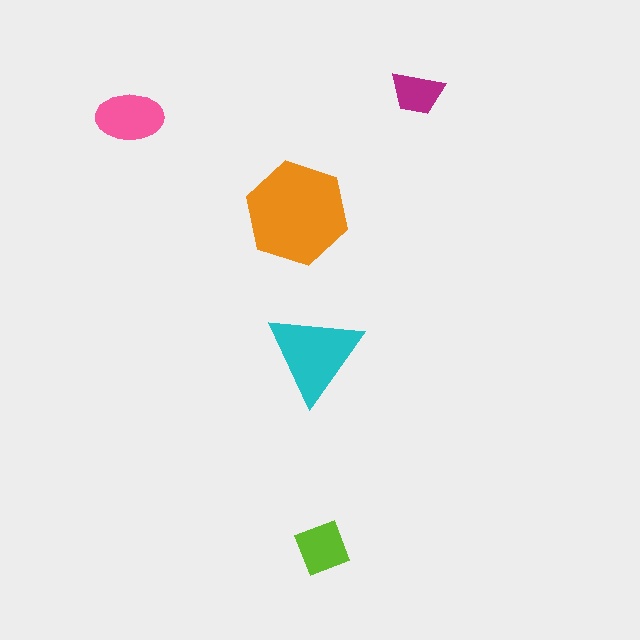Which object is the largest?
The orange hexagon.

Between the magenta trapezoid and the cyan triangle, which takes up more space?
The cyan triangle.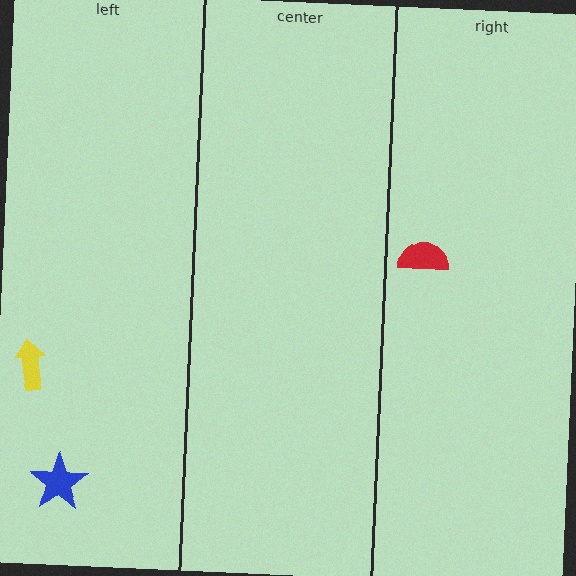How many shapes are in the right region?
1.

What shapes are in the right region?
The red semicircle.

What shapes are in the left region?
The blue star, the yellow arrow.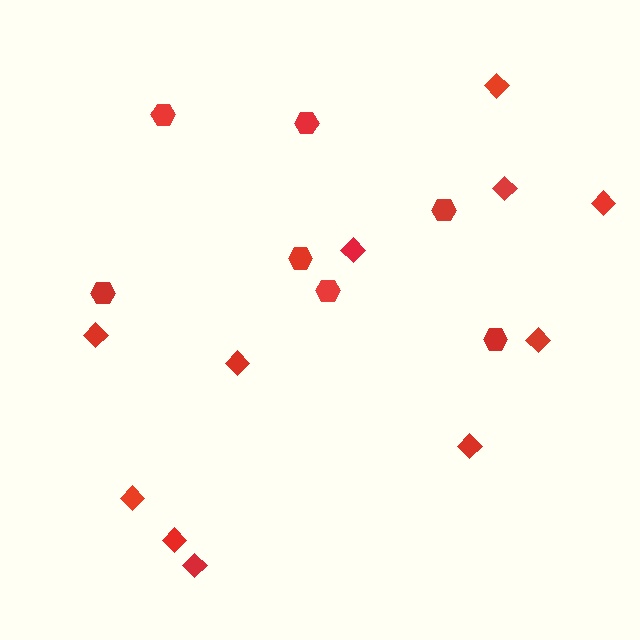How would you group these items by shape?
There are 2 groups: one group of diamonds (11) and one group of hexagons (7).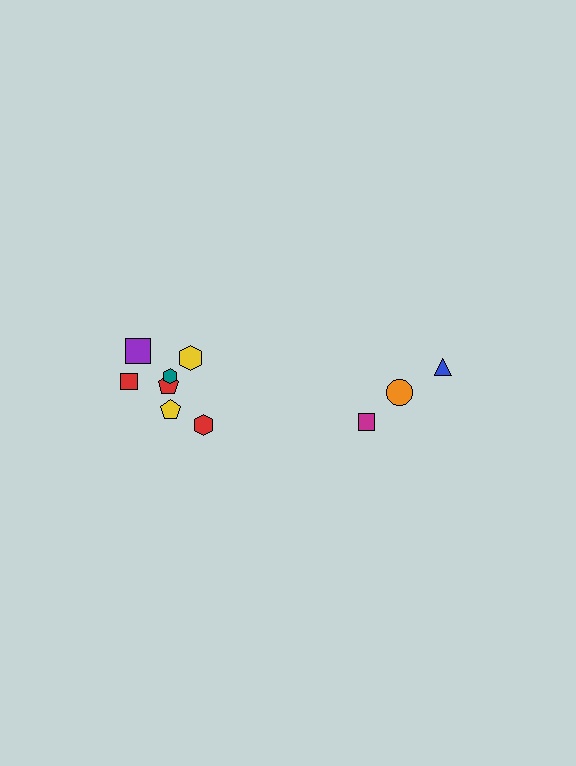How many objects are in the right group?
There are 3 objects.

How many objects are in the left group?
There are 7 objects.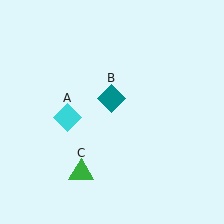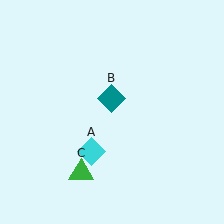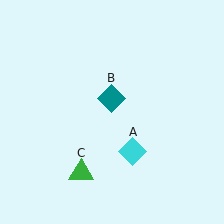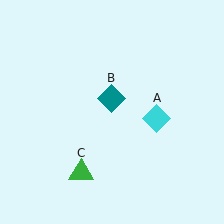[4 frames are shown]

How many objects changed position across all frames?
1 object changed position: cyan diamond (object A).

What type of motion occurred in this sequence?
The cyan diamond (object A) rotated counterclockwise around the center of the scene.